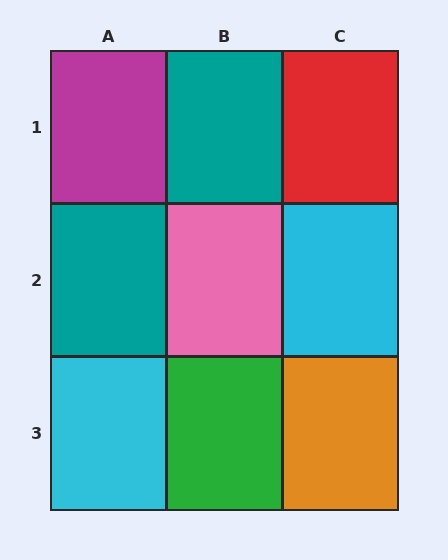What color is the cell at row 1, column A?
Magenta.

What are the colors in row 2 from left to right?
Teal, pink, cyan.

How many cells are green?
1 cell is green.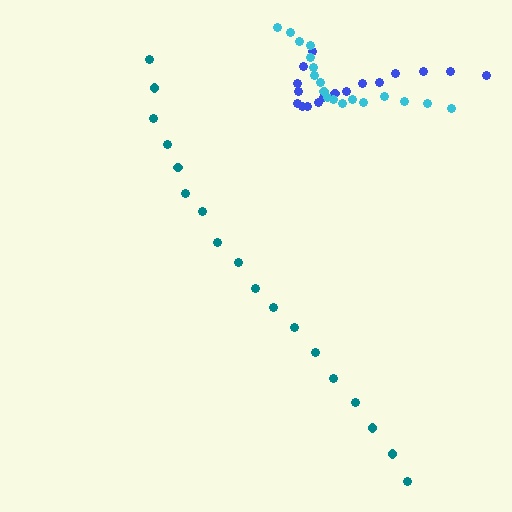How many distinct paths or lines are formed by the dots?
There are 3 distinct paths.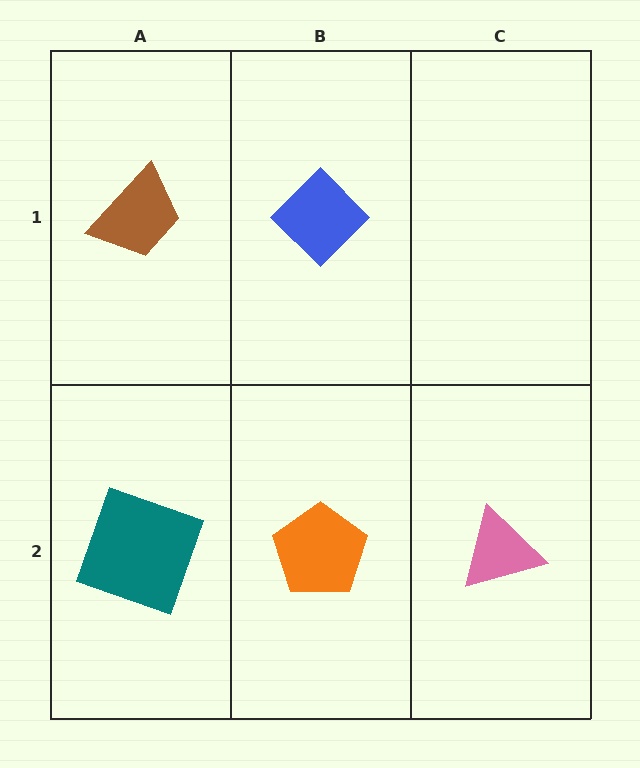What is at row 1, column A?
A brown trapezoid.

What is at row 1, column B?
A blue diamond.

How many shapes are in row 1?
2 shapes.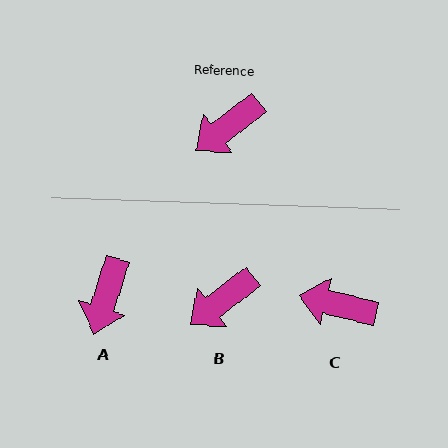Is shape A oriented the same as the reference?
No, it is off by about 35 degrees.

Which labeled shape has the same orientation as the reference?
B.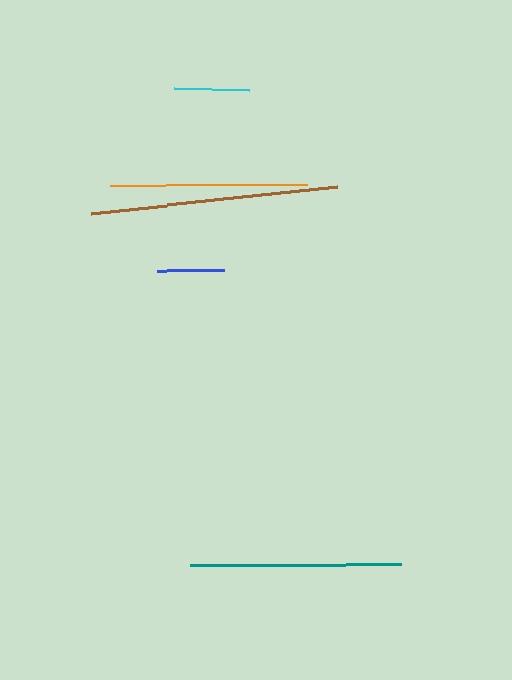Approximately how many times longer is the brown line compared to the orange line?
The brown line is approximately 1.3 times the length of the orange line.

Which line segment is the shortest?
The blue line is the shortest at approximately 67 pixels.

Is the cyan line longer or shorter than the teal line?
The teal line is longer than the cyan line.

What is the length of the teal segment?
The teal segment is approximately 211 pixels long.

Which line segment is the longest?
The brown line is the longest at approximately 248 pixels.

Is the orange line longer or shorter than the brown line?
The brown line is longer than the orange line.